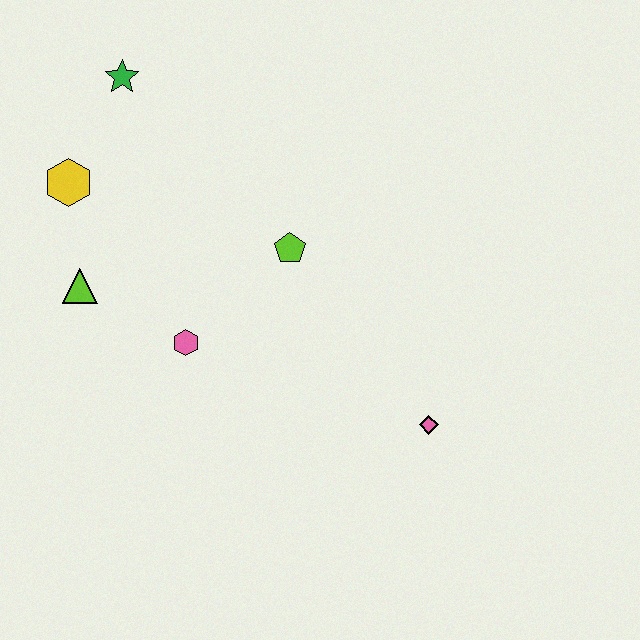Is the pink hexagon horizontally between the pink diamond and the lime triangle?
Yes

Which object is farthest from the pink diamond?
The green star is farthest from the pink diamond.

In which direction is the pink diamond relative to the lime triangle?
The pink diamond is to the right of the lime triangle.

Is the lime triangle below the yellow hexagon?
Yes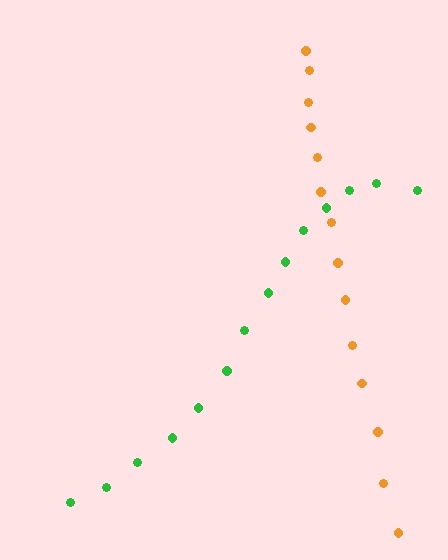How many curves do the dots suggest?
There are 2 distinct paths.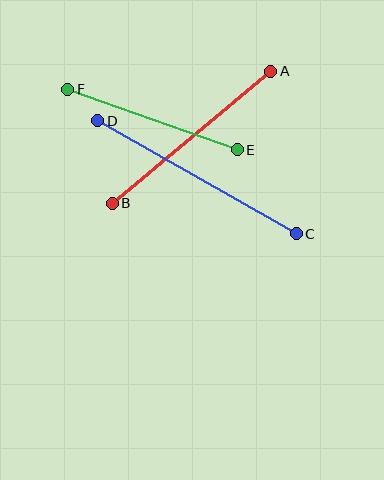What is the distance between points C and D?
The distance is approximately 228 pixels.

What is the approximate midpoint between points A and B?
The midpoint is at approximately (191, 137) pixels.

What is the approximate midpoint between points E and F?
The midpoint is at approximately (153, 120) pixels.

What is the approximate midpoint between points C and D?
The midpoint is at approximately (197, 177) pixels.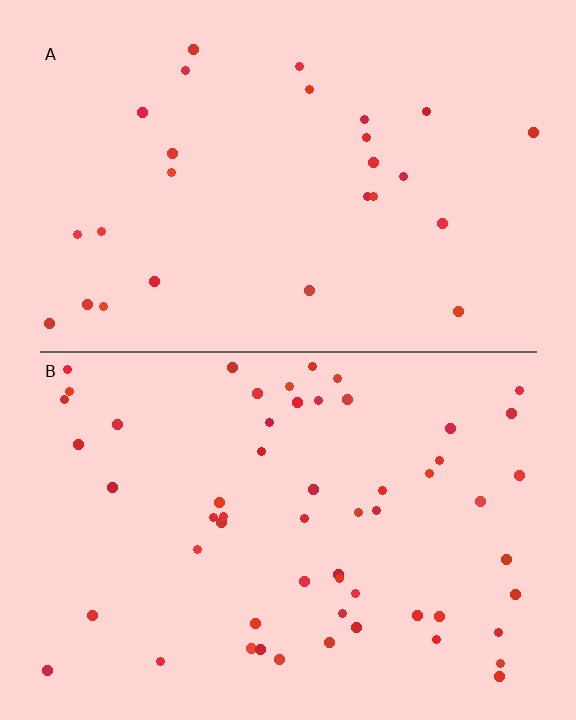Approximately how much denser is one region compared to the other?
Approximately 2.2× — region B over region A.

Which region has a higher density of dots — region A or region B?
B (the bottom).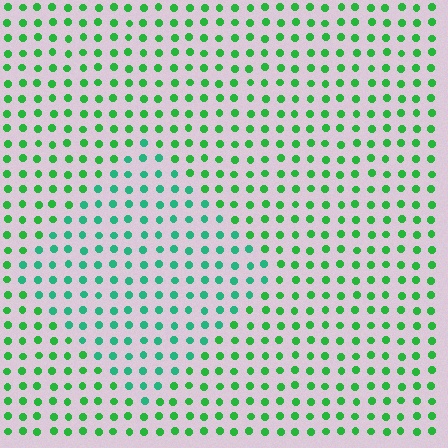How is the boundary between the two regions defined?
The boundary is defined purely by a slight shift in hue (about 29 degrees). Spacing, size, and orientation are identical on both sides.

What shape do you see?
I see a diamond.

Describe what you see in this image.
The image is filled with small green elements in a uniform arrangement. A diamond-shaped region is visible where the elements are tinted to a slightly different hue, forming a subtle color boundary.